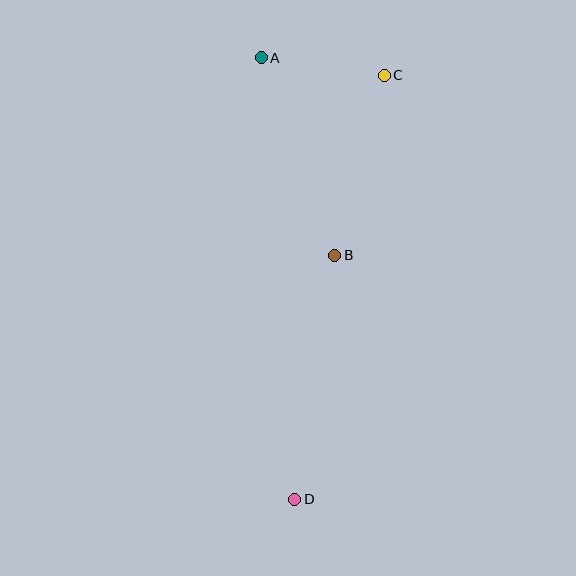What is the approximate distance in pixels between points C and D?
The distance between C and D is approximately 433 pixels.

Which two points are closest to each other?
Points A and C are closest to each other.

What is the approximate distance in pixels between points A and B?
The distance between A and B is approximately 211 pixels.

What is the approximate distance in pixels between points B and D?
The distance between B and D is approximately 247 pixels.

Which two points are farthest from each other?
Points A and D are farthest from each other.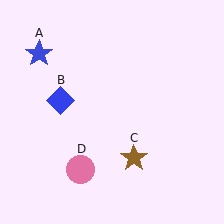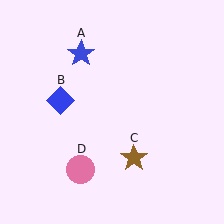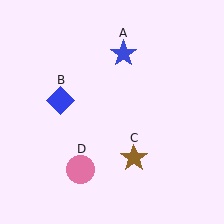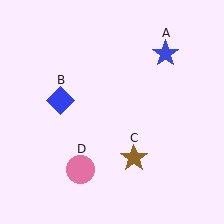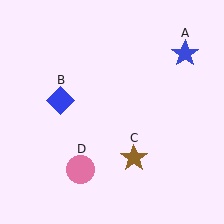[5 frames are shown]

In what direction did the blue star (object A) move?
The blue star (object A) moved right.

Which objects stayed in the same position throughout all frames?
Blue diamond (object B) and brown star (object C) and pink circle (object D) remained stationary.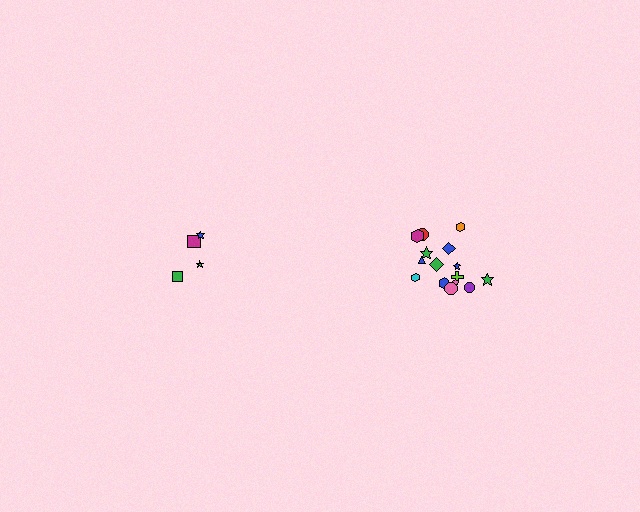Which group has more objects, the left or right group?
The right group.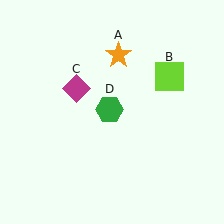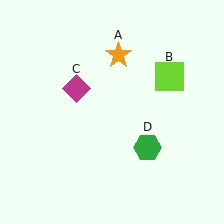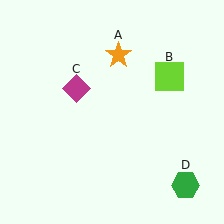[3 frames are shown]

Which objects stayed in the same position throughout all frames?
Orange star (object A) and lime square (object B) and magenta diamond (object C) remained stationary.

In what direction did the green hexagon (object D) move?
The green hexagon (object D) moved down and to the right.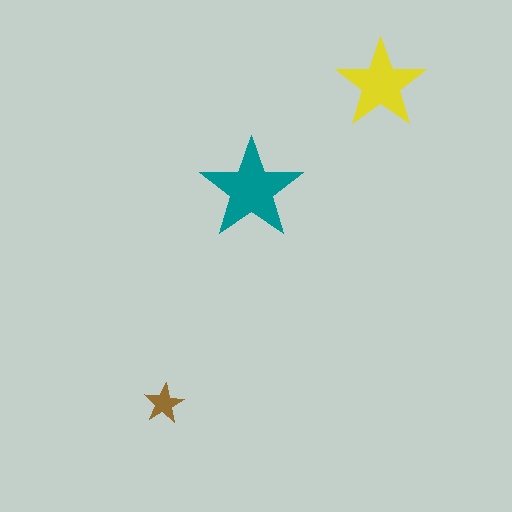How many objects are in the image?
There are 3 objects in the image.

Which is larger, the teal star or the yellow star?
The teal one.